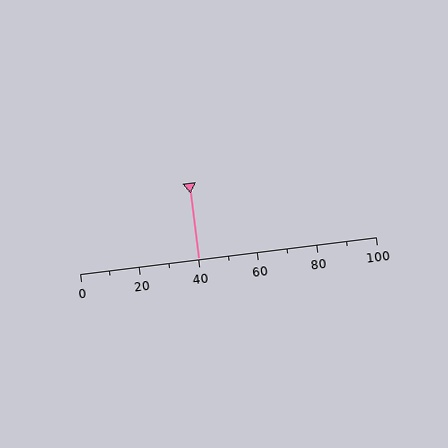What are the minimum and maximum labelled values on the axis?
The axis runs from 0 to 100.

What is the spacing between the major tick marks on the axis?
The major ticks are spaced 20 apart.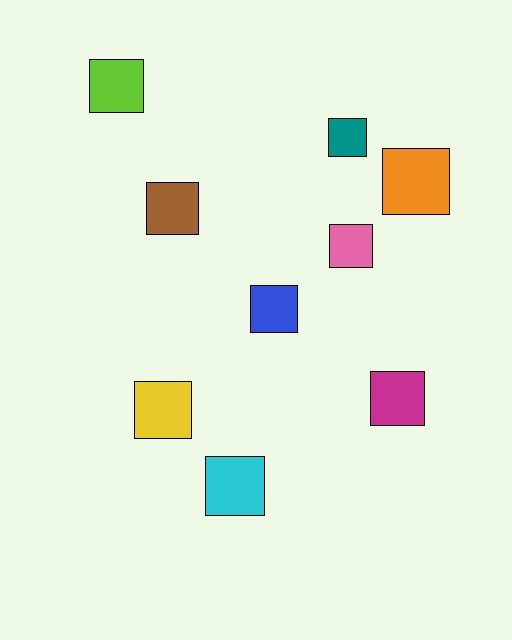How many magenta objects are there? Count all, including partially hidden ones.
There is 1 magenta object.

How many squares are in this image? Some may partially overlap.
There are 9 squares.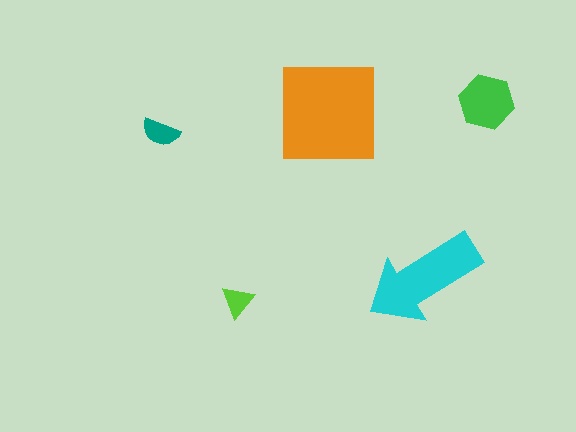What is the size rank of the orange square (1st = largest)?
1st.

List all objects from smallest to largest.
The lime triangle, the teal semicircle, the green hexagon, the cyan arrow, the orange square.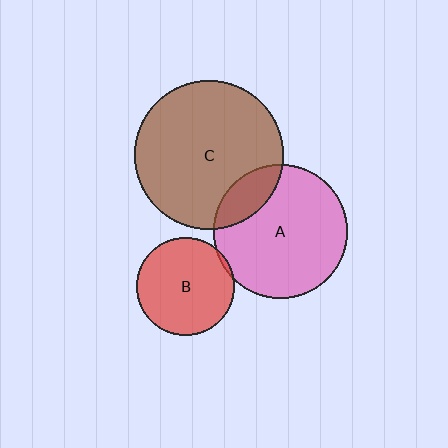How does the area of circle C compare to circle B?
Approximately 2.3 times.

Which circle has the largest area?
Circle C (brown).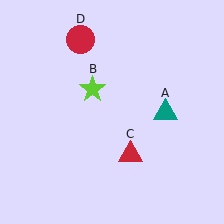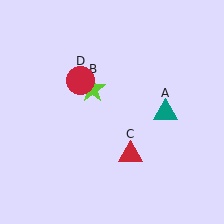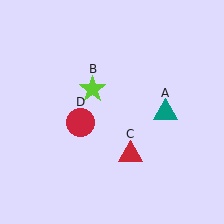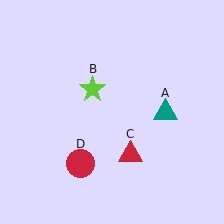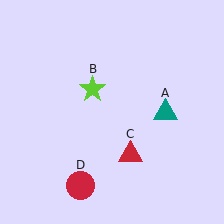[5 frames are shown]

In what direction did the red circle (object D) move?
The red circle (object D) moved down.